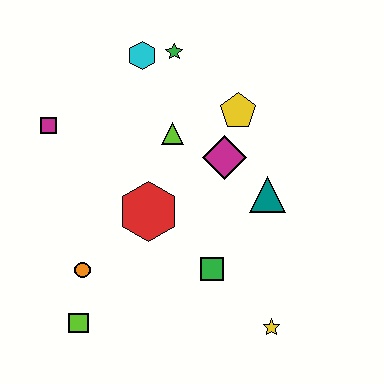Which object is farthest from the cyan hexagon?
The yellow star is farthest from the cyan hexagon.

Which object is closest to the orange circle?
The lime square is closest to the orange circle.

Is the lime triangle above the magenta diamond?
Yes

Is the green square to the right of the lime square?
Yes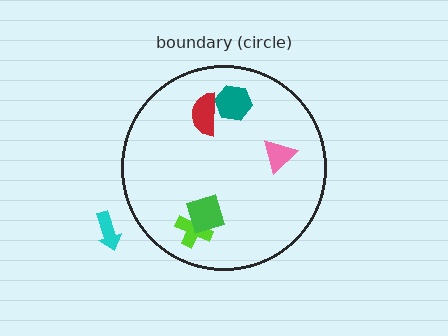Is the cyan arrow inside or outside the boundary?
Outside.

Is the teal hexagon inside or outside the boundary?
Inside.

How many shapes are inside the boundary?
5 inside, 1 outside.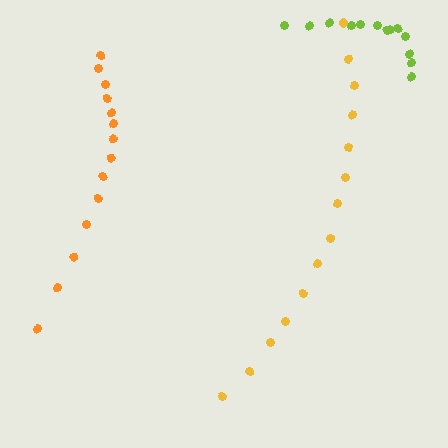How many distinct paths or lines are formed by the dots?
There are 3 distinct paths.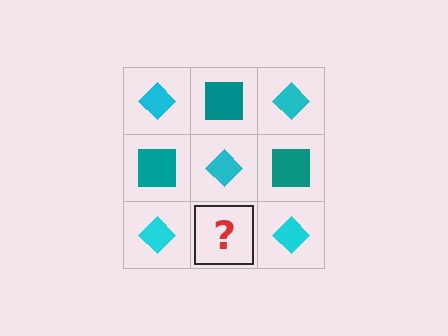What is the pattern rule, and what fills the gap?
The rule is that it alternates cyan diamond and teal square in a checkerboard pattern. The gap should be filled with a teal square.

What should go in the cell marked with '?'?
The missing cell should contain a teal square.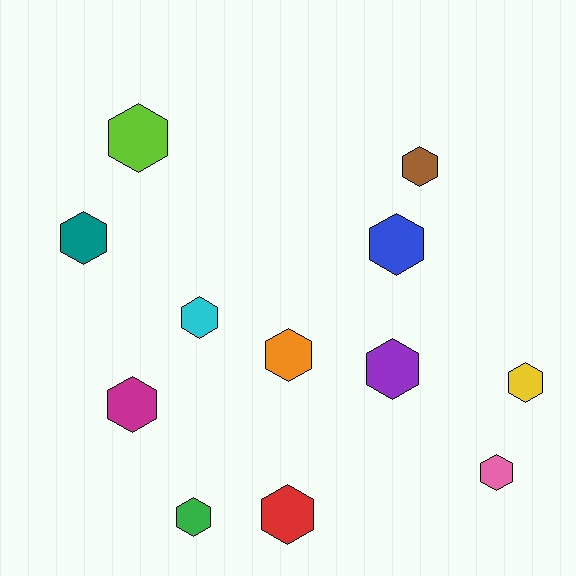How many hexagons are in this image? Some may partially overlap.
There are 12 hexagons.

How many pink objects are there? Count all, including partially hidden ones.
There is 1 pink object.